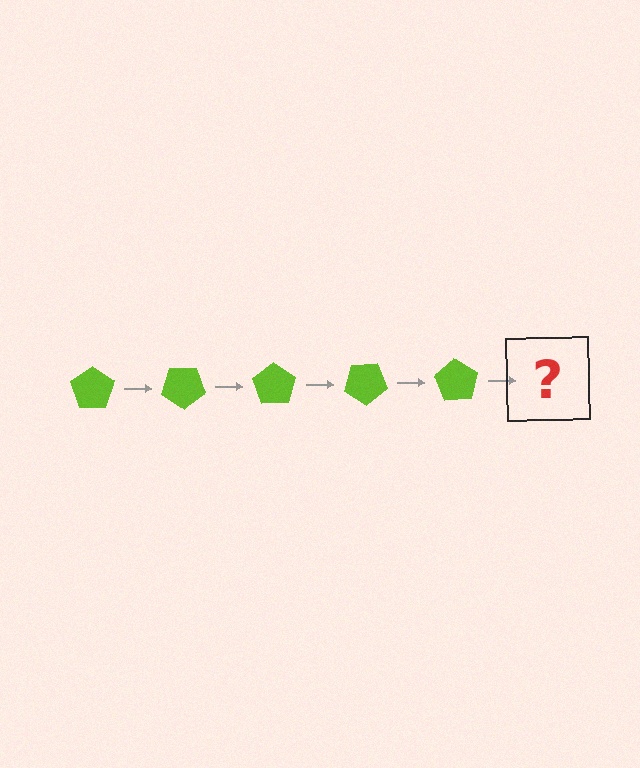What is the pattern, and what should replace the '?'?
The pattern is that the pentagon rotates 35 degrees each step. The '?' should be a lime pentagon rotated 175 degrees.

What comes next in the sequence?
The next element should be a lime pentagon rotated 175 degrees.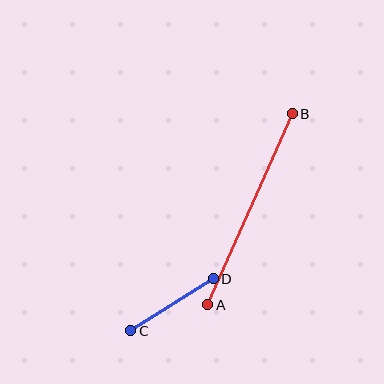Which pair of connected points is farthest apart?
Points A and B are farthest apart.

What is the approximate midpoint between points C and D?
The midpoint is at approximately (172, 305) pixels.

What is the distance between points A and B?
The distance is approximately 209 pixels.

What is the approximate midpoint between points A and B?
The midpoint is at approximately (250, 209) pixels.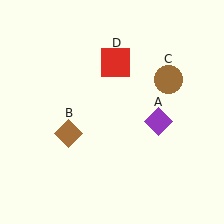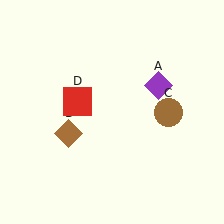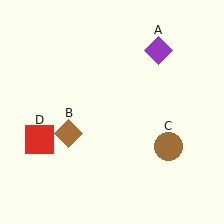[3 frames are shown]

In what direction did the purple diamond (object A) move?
The purple diamond (object A) moved up.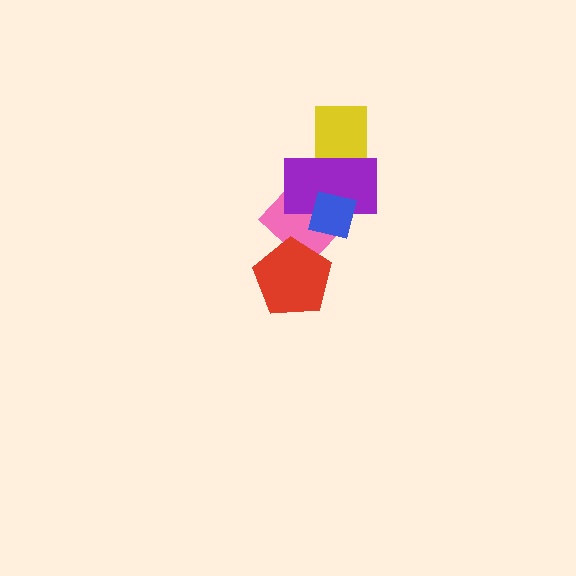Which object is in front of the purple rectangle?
The blue square is in front of the purple rectangle.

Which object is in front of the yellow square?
The purple rectangle is in front of the yellow square.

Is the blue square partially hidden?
No, no other shape covers it.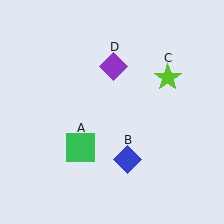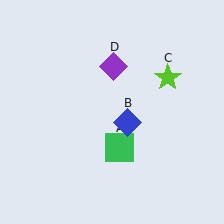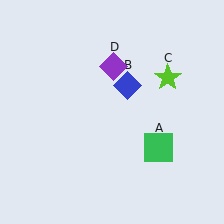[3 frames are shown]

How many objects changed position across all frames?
2 objects changed position: green square (object A), blue diamond (object B).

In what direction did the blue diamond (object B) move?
The blue diamond (object B) moved up.